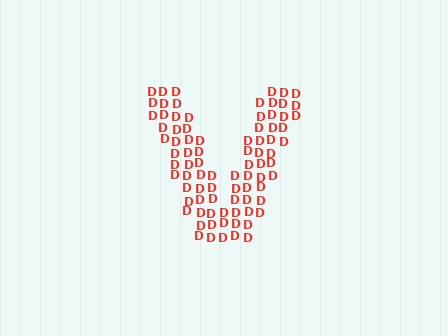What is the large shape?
The large shape is the letter V.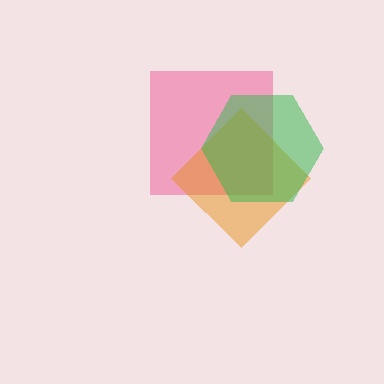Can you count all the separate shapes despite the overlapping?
Yes, there are 3 separate shapes.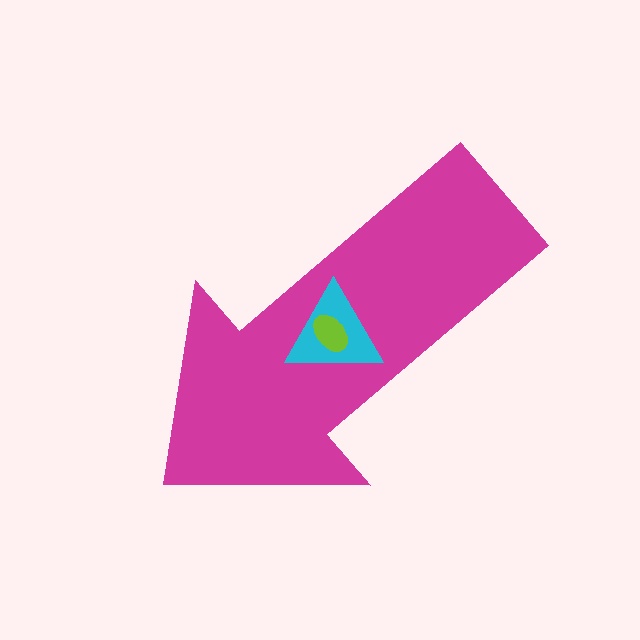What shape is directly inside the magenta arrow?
The cyan triangle.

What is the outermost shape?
The magenta arrow.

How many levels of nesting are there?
3.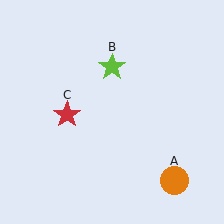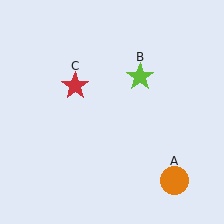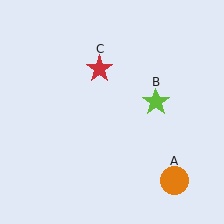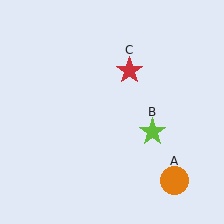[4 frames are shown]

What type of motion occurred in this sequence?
The lime star (object B), red star (object C) rotated clockwise around the center of the scene.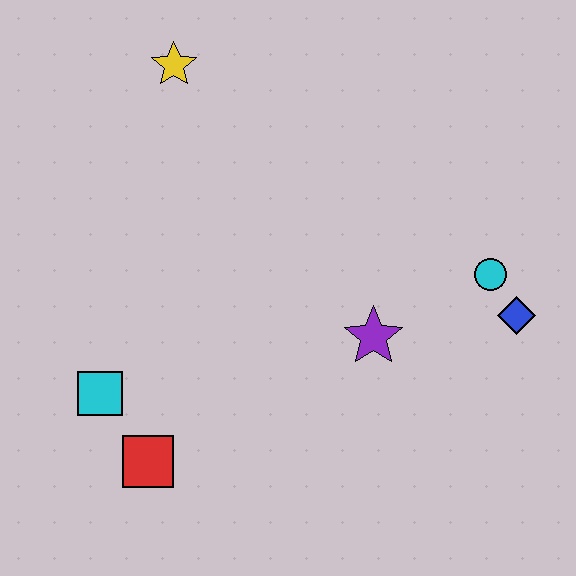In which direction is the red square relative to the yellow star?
The red square is below the yellow star.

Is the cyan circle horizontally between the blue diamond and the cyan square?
Yes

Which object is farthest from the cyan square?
The blue diamond is farthest from the cyan square.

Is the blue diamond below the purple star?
No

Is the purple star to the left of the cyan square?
No